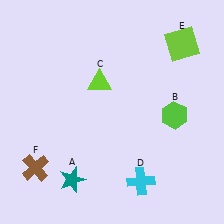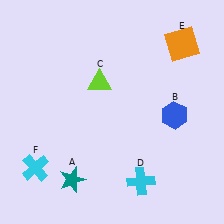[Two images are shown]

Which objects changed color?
B changed from lime to blue. E changed from lime to orange. F changed from brown to cyan.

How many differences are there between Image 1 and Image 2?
There are 3 differences between the two images.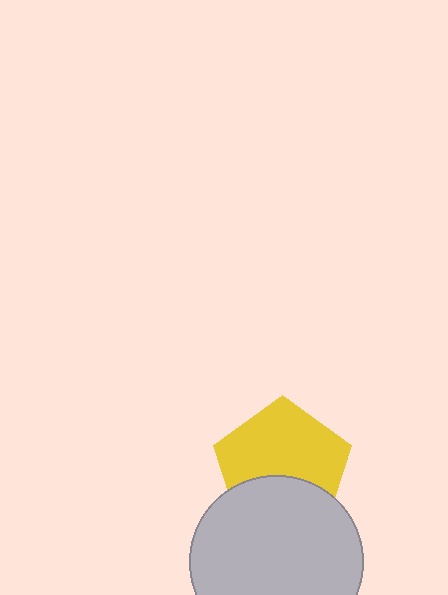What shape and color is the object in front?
The object in front is a light gray circle.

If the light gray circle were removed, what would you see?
You would see the complete yellow pentagon.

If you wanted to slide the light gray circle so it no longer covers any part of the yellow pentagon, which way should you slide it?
Slide it down — that is the most direct way to separate the two shapes.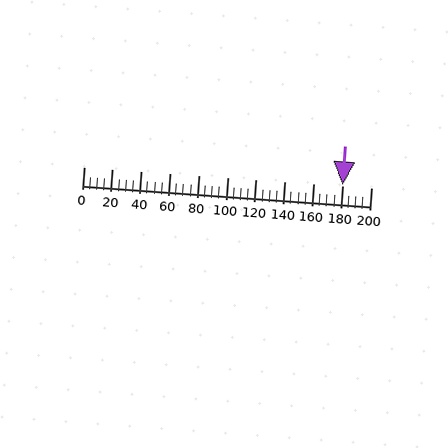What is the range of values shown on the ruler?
The ruler shows values from 0 to 200.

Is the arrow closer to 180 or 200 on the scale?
The arrow is closer to 180.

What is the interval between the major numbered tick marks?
The major tick marks are spaced 20 units apart.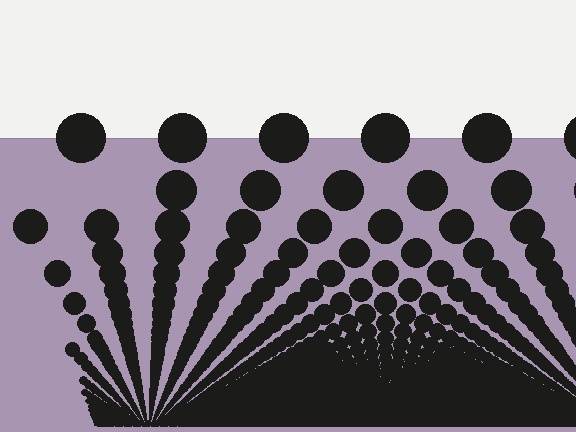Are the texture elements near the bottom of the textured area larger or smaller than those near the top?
Smaller. The gradient is inverted — elements near the bottom are smaller and denser.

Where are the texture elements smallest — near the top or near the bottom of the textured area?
Near the bottom.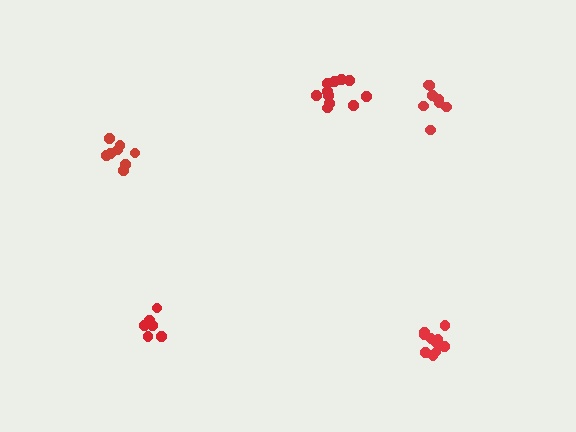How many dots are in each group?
Group 1: 8 dots, Group 2: 6 dots, Group 3: 8 dots, Group 4: 10 dots, Group 5: 11 dots (43 total).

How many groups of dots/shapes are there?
There are 5 groups.